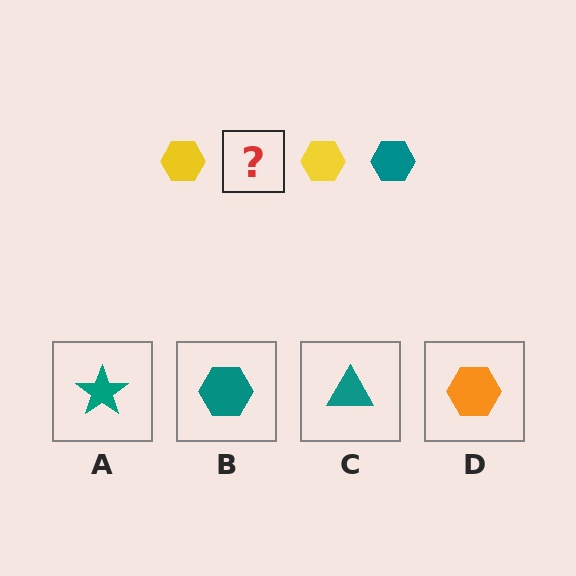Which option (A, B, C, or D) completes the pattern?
B.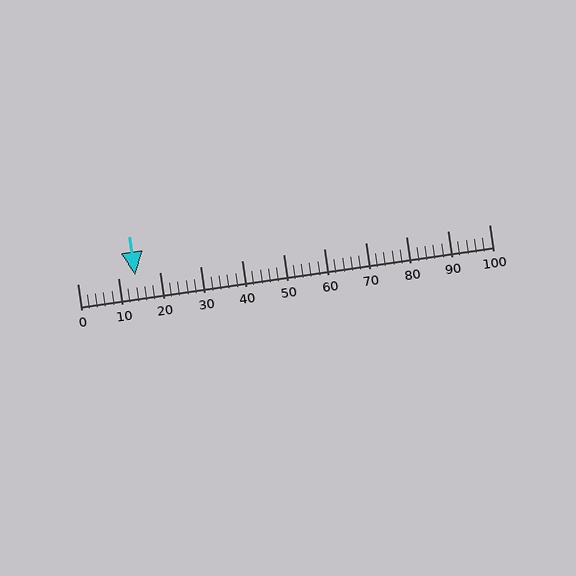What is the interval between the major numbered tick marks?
The major tick marks are spaced 10 units apart.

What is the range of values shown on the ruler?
The ruler shows values from 0 to 100.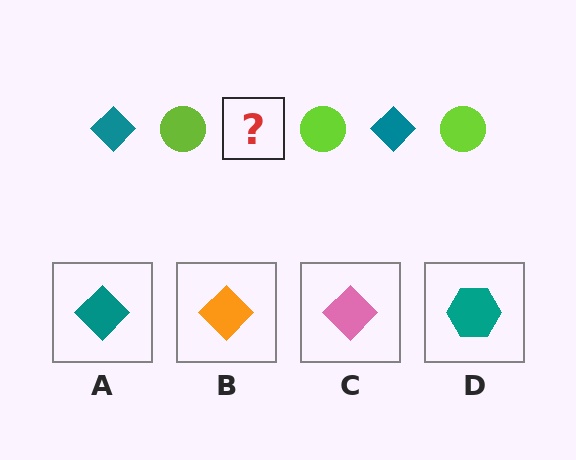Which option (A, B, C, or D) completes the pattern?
A.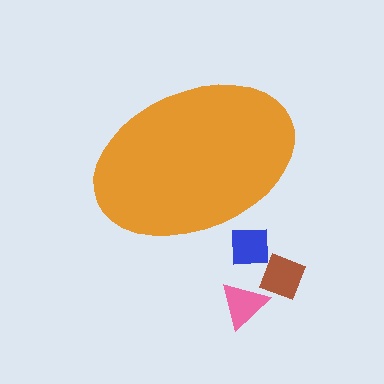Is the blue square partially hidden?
Yes, the blue square is partially hidden behind the orange ellipse.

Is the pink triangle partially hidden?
No, the pink triangle is fully visible.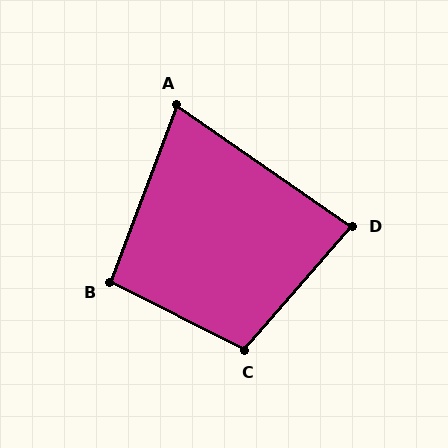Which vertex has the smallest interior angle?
A, at approximately 76 degrees.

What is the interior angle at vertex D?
Approximately 84 degrees (acute).